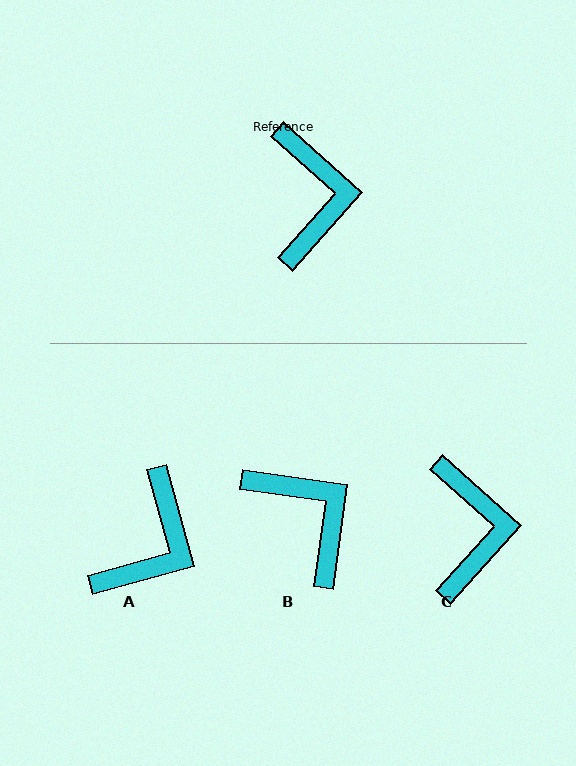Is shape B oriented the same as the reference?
No, it is off by about 34 degrees.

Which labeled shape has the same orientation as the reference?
C.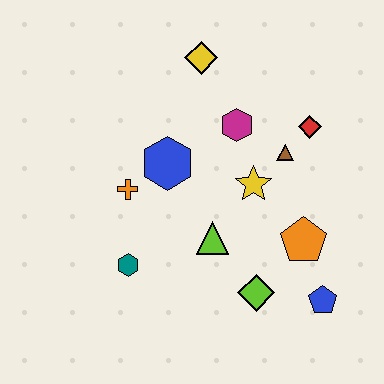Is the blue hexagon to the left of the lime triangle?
Yes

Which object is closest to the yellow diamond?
The magenta hexagon is closest to the yellow diamond.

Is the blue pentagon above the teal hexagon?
No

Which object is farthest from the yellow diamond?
The blue pentagon is farthest from the yellow diamond.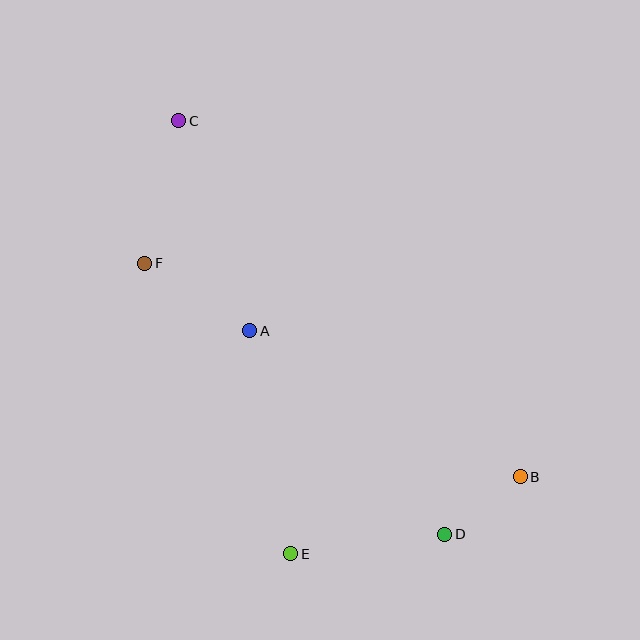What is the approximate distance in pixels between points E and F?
The distance between E and F is approximately 325 pixels.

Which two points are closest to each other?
Points B and D are closest to each other.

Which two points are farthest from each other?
Points B and C are farthest from each other.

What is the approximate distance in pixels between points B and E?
The distance between B and E is approximately 242 pixels.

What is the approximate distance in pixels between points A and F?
The distance between A and F is approximately 125 pixels.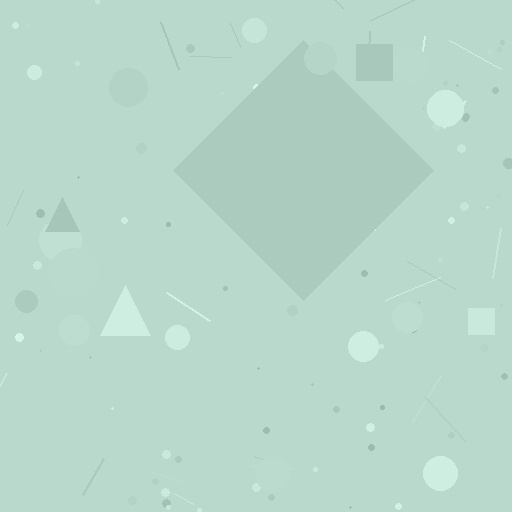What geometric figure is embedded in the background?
A diamond is embedded in the background.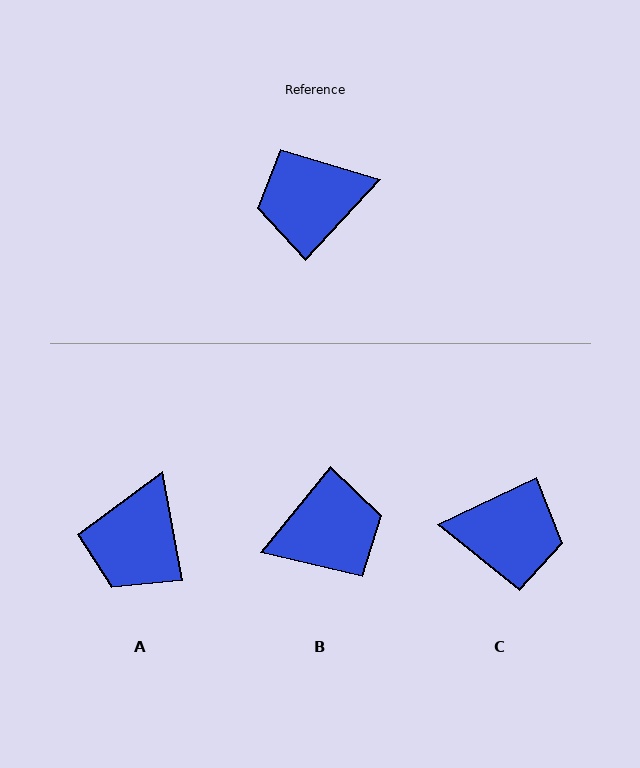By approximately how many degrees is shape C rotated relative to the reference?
Approximately 159 degrees counter-clockwise.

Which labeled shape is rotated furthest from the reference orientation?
B, about 176 degrees away.